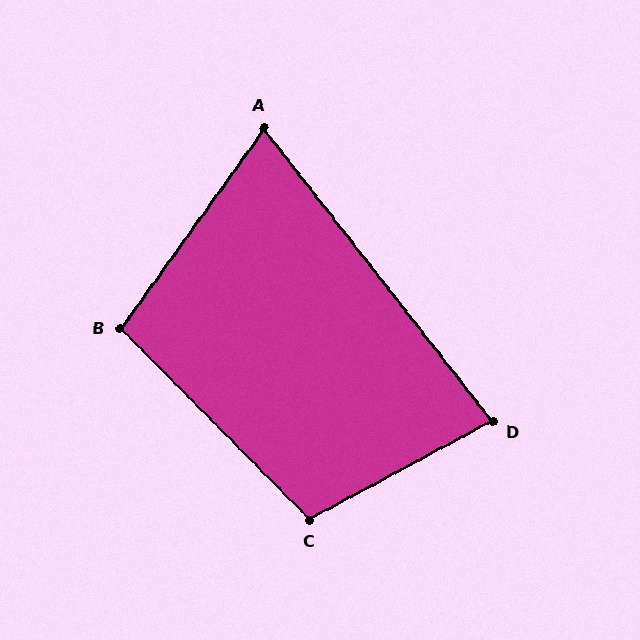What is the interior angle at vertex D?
Approximately 80 degrees (acute).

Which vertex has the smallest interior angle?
A, at approximately 74 degrees.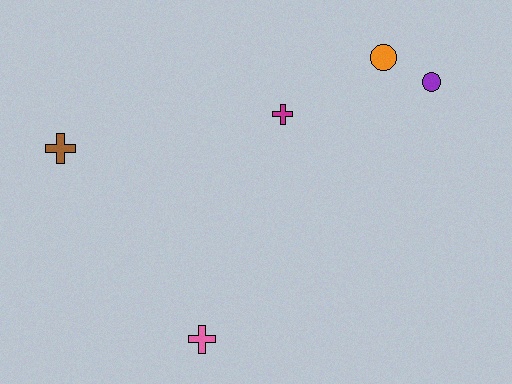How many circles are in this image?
There are 2 circles.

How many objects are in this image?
There are 5 objects.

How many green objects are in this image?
There are no green objects.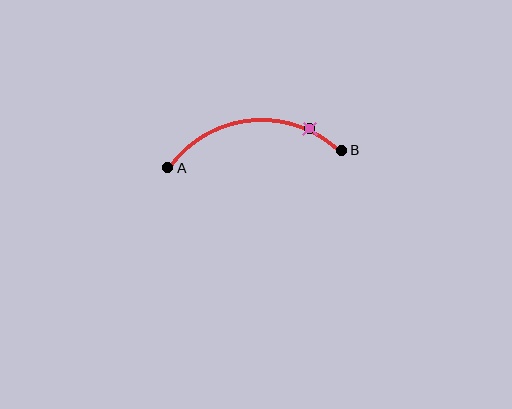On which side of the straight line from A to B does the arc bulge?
The arc bulges above the straight line connecting A and B.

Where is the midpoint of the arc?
The arc midpoint is the point on the curve farthest from the straight line joining A and B. It sits above that line.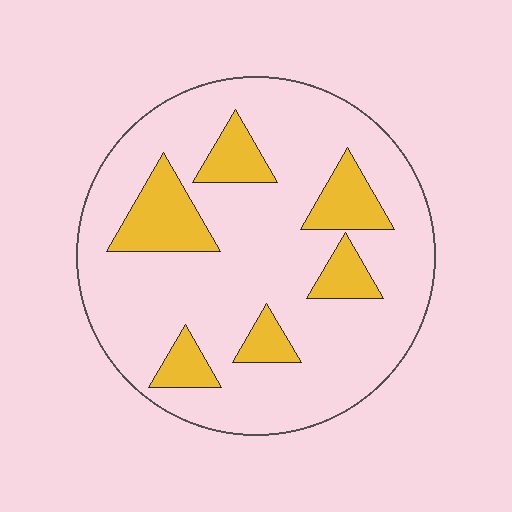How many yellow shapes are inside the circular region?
6.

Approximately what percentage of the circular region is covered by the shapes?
Approximately 20%.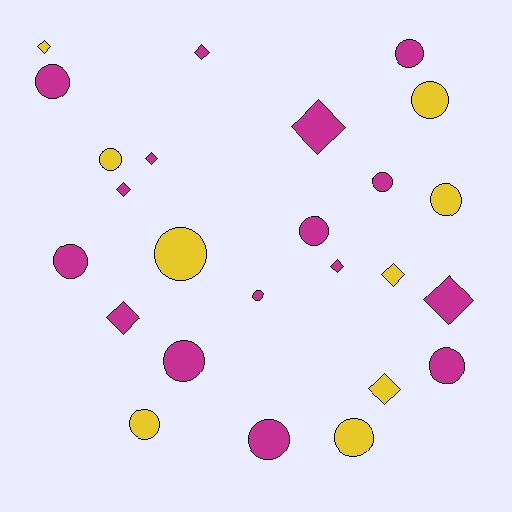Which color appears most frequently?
Magenta, with 16 objects.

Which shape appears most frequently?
Circle, with 15 objects.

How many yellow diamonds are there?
There are 3 yellow diamonds.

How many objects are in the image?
There are 25 objects.